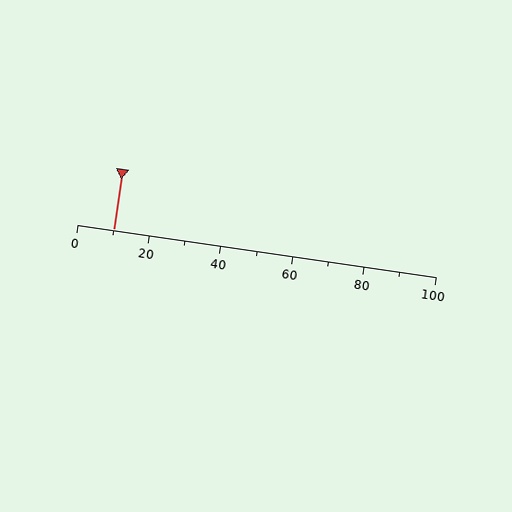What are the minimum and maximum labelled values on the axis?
The axis runs from 0 to 100.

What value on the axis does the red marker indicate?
The marker indicates approximately 10.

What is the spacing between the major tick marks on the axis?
The major ticks are spaced 20 apart.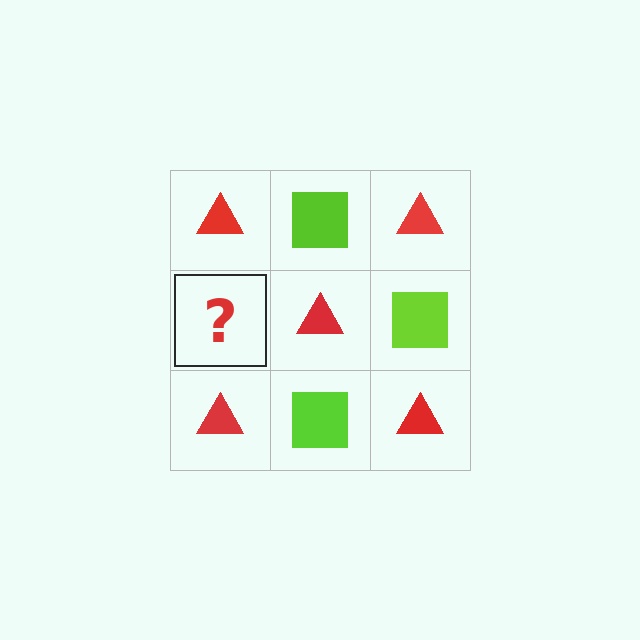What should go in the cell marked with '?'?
The missing cell should contain a lime square.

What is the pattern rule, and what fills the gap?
The rule is that it alternates red triangle and lime square in a checkerboard pattern. The gap should be filled with a lime square.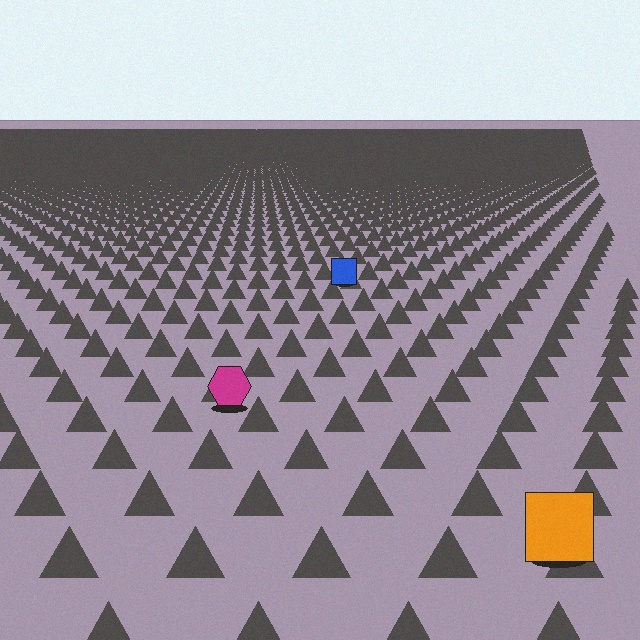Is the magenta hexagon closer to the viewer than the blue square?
Yes. The magenta hexagon is closer — you can tell from the texture gradient: the ground texture is coarser near it.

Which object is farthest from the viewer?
The blue square is farthest from the viewer. It appears smaller and the ground texture around it is denser.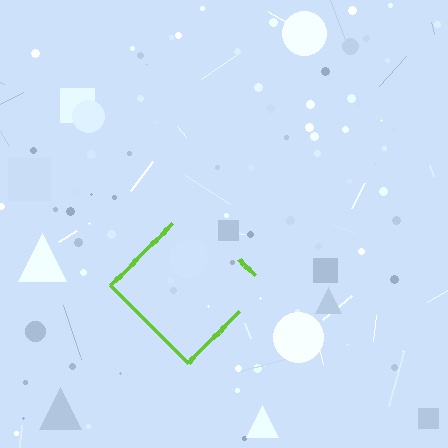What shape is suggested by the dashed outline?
The dashed outline suggests a diamond.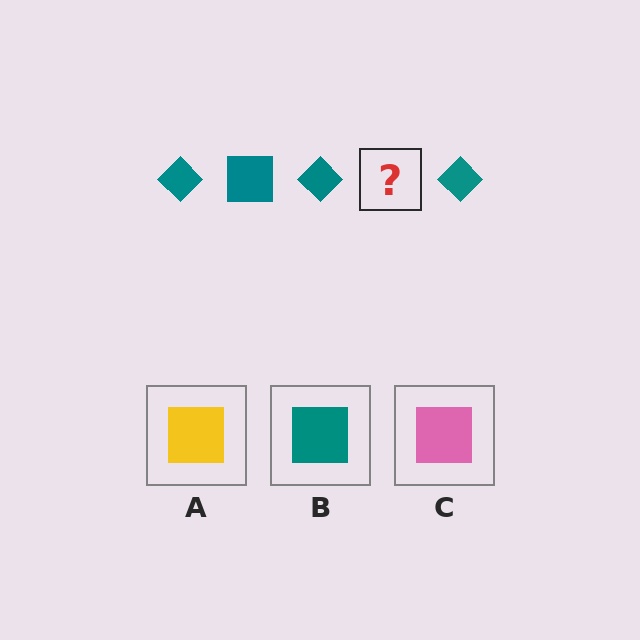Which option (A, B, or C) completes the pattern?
B.